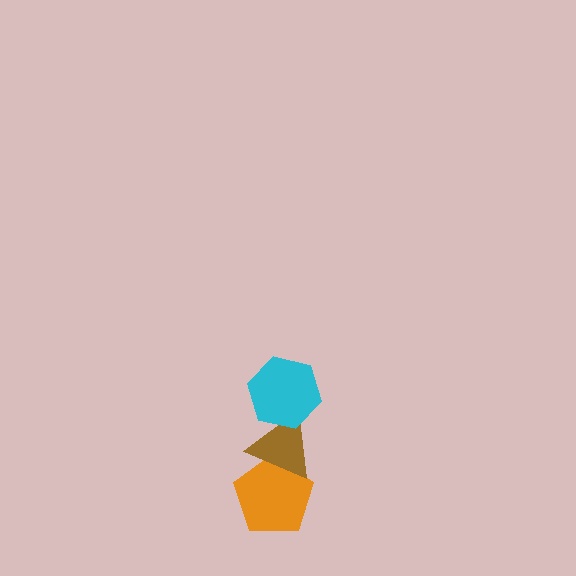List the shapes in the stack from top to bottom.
From top to bottom: the cyan hexagon, the brown triangle, the orange pentagon.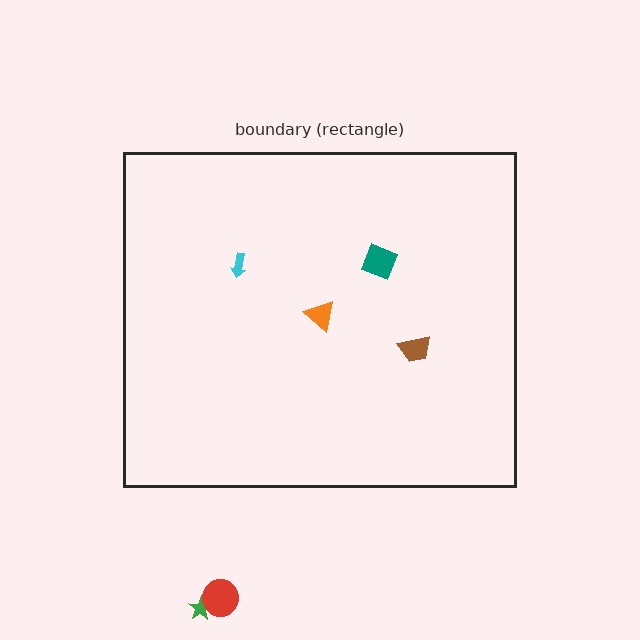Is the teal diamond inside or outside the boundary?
Inside.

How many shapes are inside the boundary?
4 inside, 2 outside.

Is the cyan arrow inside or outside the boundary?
Inside.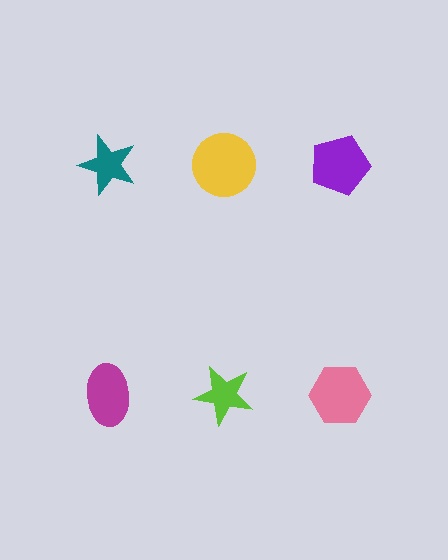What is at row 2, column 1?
A magenta ellipse.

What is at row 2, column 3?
A pink hexagon.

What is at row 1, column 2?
A yellow circle.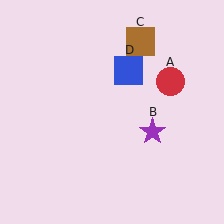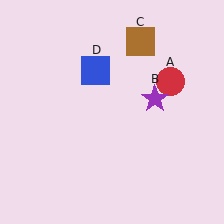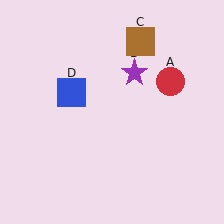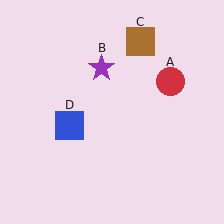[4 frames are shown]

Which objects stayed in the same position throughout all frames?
Red circle (object A) and brown square (object C) remained stationary.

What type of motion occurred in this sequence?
The purple star (object B), blue square (object D) rotated counterclockwise around the center of the scene.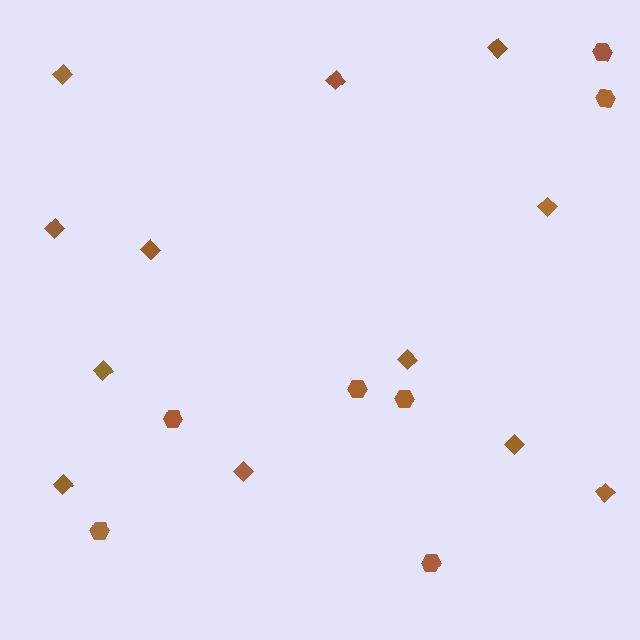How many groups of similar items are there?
There are 2 groups: one group of hexagons (7) and one group of diamonds (12).